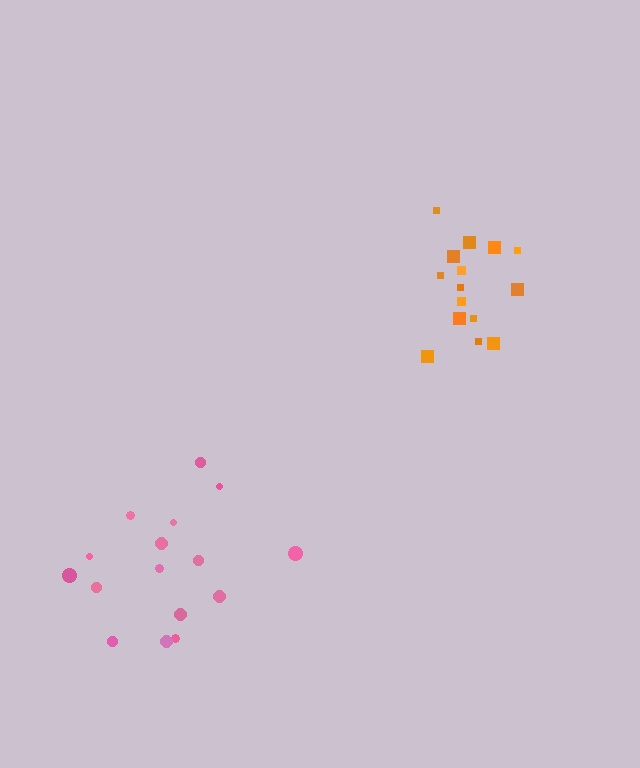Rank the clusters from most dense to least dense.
orange, pink.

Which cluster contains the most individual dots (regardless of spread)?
Pink (16).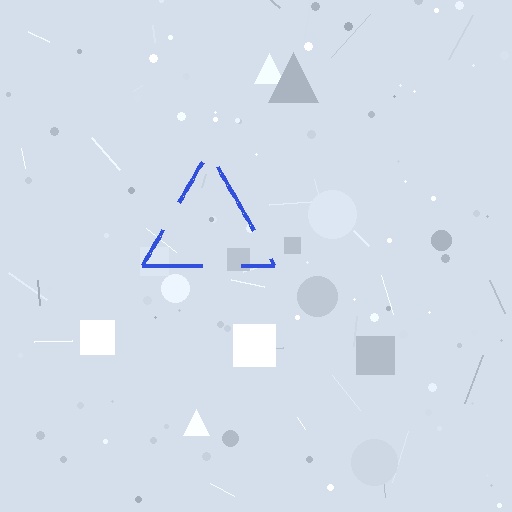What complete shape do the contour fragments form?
The contour fragments form a triangle.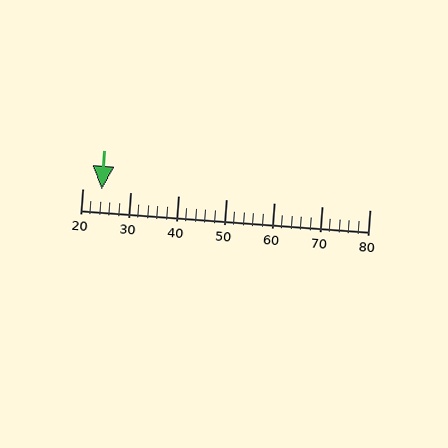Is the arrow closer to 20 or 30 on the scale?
The arrow is closer to 20.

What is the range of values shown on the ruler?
The ruler shows values from 20 to 80.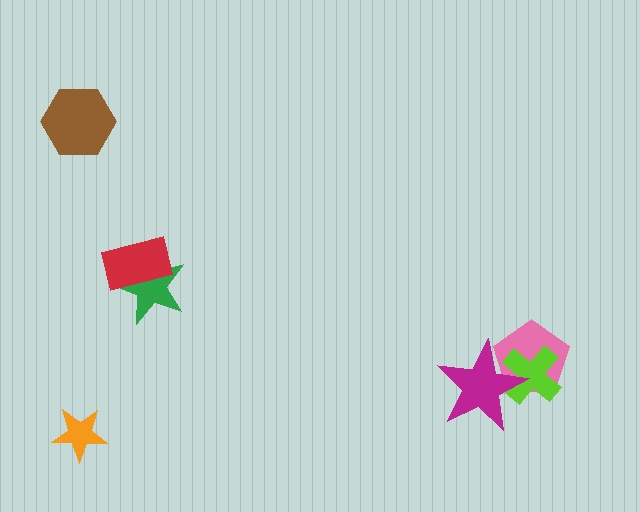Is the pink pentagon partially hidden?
Yes, it is partially covered by another shape.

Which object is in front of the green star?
The red rectangle is in front of the green star.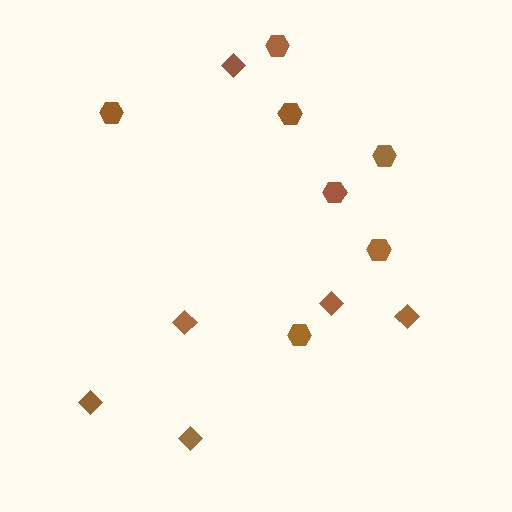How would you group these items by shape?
There are 2 groups: one group of hexagons (7) and one group of diamonds (6).